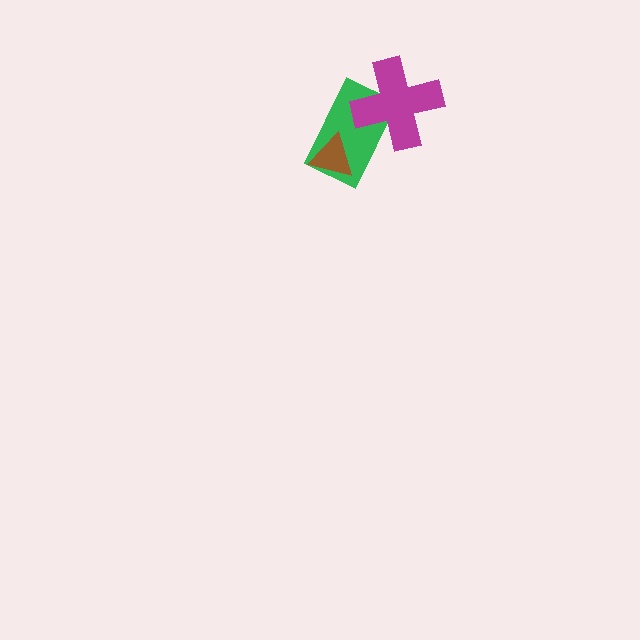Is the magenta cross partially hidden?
No, no other shape covers it.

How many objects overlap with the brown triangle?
1 object overlaps with the brown triangle.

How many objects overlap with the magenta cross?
1 object overlaps with the magenta cross.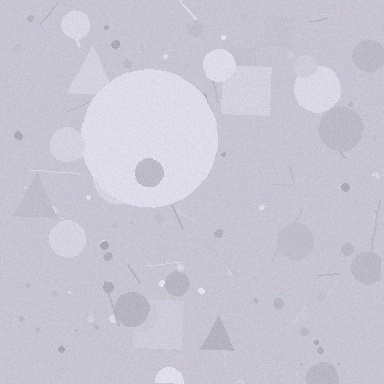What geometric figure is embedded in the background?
A circle is embedded in the background.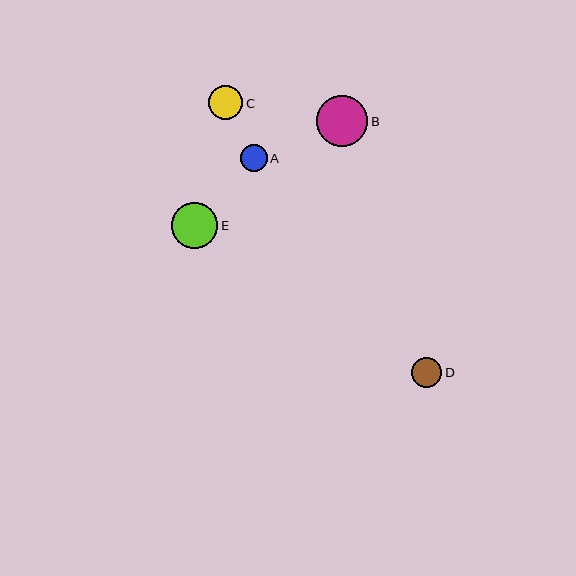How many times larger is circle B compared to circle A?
Circle B is approximately 1.9 times the size of circle A.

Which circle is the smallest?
Circle A is the smallest with a size of approximately 27 pixels.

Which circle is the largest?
Circle B is the largest with a size of approximately 51 pixels.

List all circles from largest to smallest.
From largest to smallest: B, E, C, D, A.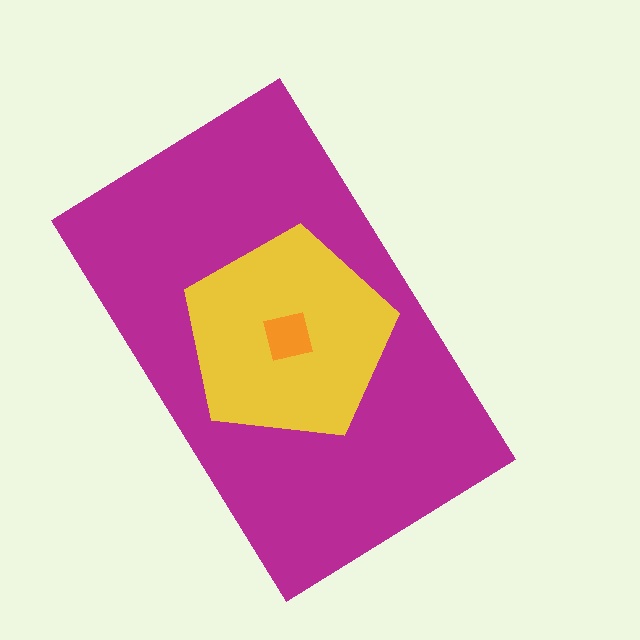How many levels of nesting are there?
3.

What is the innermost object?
The orange square.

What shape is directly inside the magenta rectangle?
The yellow pentagon.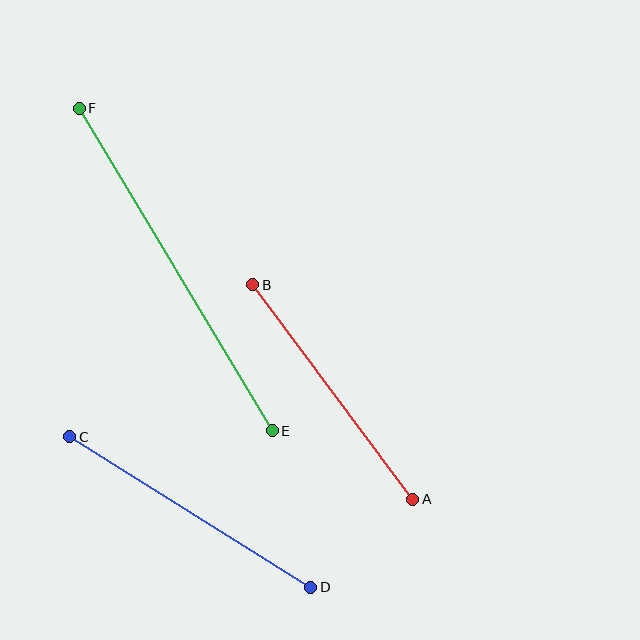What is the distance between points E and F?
The distance is approximately 376 pixels.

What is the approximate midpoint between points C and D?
The midpoint is at approximately (190, 512) pixels.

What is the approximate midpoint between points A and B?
The midpoint is at approximately (333, 392) pixels.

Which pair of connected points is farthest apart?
Points E and F are farthest apart.